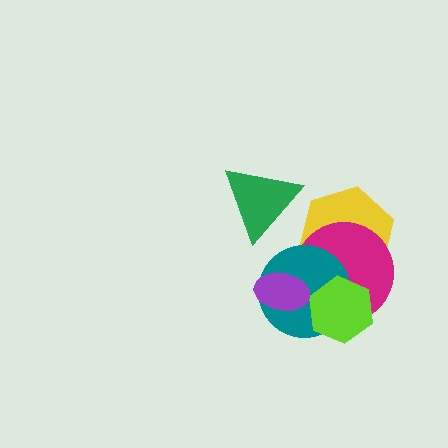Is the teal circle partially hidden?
Yes, it is partially covered by another shape.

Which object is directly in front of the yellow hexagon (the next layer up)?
The magenta circle is directly in front of the yellow hexagon.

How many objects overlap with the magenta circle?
4 objects overlap with the magenta circle.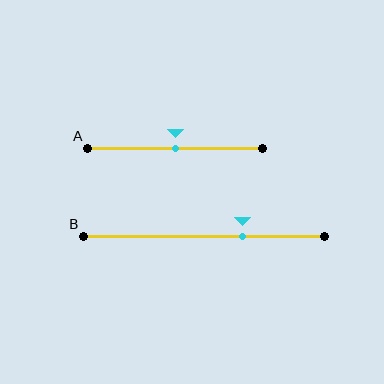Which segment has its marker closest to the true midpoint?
Segment A has its marker closest to the true midpoint.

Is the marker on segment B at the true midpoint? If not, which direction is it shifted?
No, the marker on segment B is shifted to the right by about 16% of the segment length.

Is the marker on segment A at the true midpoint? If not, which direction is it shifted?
Yes, the marker on segment A is at the true midpoint.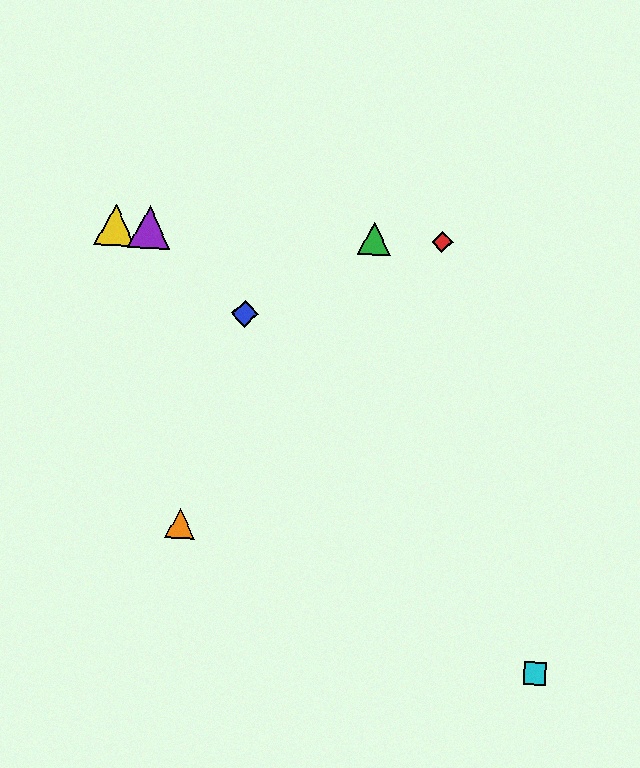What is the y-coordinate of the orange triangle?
The orange triangle is at y≈524.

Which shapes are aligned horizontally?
The red diamond, the green triangle, the yellow triangle, the purple triangle are aligned horizontally.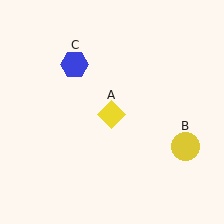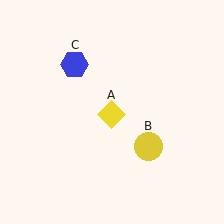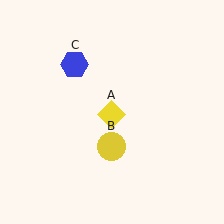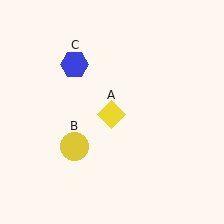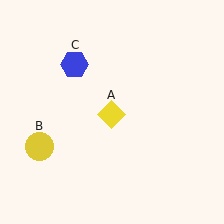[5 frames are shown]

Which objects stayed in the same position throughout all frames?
Yellow diamond (object A) and blue hexagon (object C) remained stationary.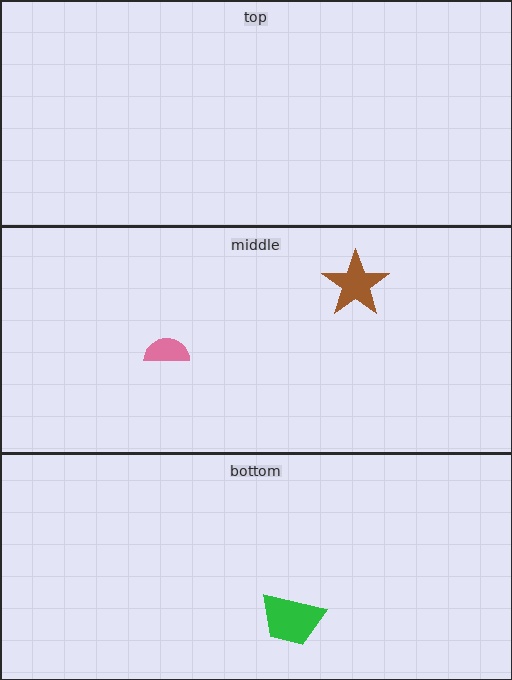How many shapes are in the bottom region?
1.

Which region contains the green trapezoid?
The bottom region.